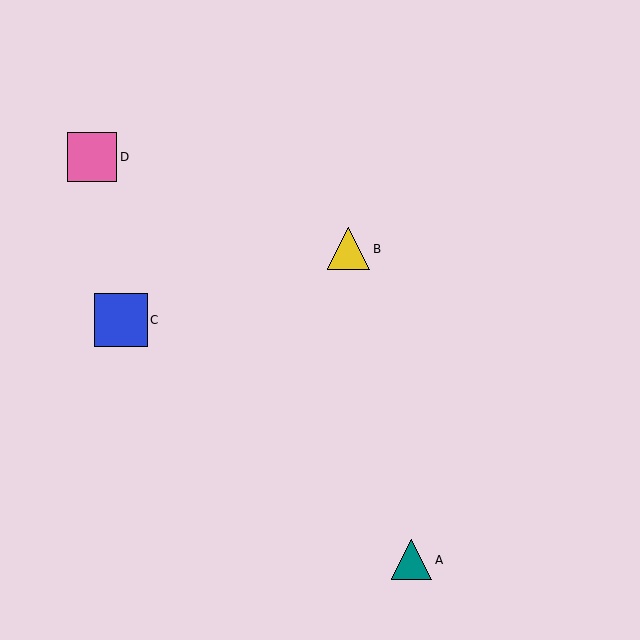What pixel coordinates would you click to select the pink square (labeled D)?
Click at (92, 157) to select the pink square D.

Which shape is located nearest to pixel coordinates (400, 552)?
The teal triangle (labeled A) at (412, 560) is nearest to that location.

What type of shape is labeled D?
Shape D is a pink square.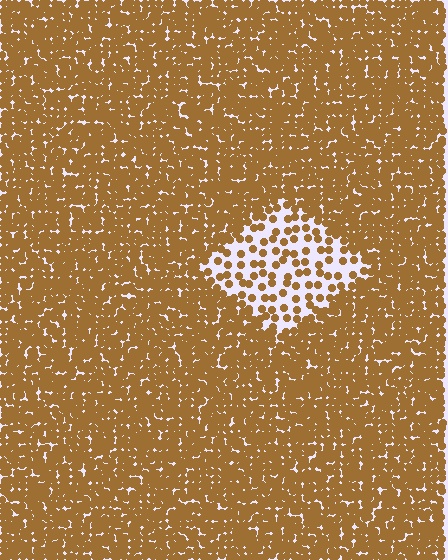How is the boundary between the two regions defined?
The boundary is defined by a change in element density (approximately 3.0x ratio). All elements are the same color, size, and shape.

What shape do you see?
I see a diamond.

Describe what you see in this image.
The image contains small brown elements arranged at two different densities. A diamond-shaped region is visible where the elements are less densely packed than the surrounding area.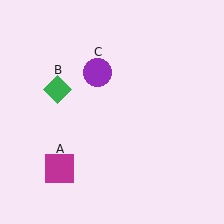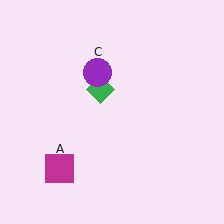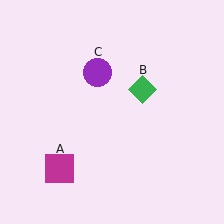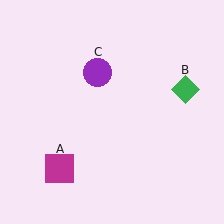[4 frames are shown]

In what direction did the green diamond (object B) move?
The green diamond (object B) moved right.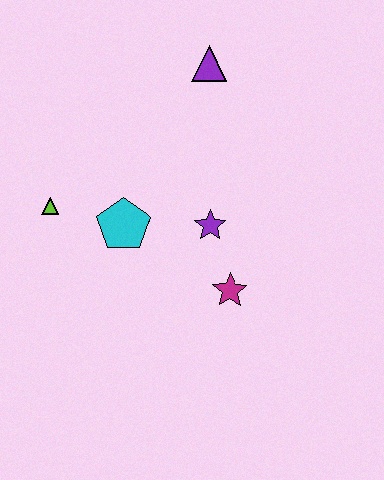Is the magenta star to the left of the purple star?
No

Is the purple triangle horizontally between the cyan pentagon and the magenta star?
Yes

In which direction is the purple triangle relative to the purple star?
The purple triangle is above the purple star.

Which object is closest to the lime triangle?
The cyan pentagon is closest to the lime triangle.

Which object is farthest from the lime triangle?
The purple triangle is farthest from the lime triangle.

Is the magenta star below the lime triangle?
Yes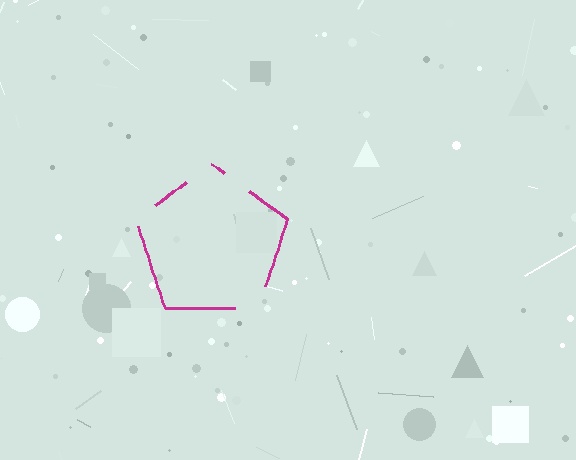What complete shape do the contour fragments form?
The contour fragments form a pentagon.